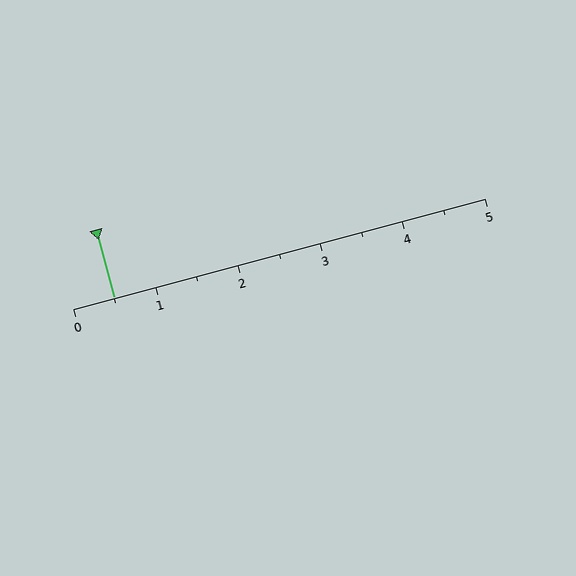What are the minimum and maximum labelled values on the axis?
The axis runs from 0 to 5.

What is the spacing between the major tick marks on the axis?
The major ticks are spaced 1 apart.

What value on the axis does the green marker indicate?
The marker indicates approximately 0.5.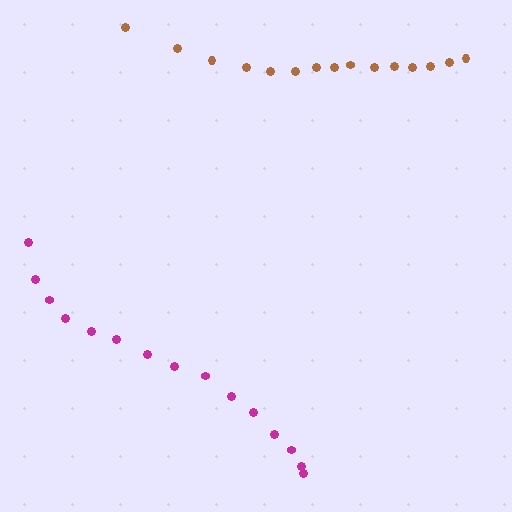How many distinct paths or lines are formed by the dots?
There are 2 distinct paths.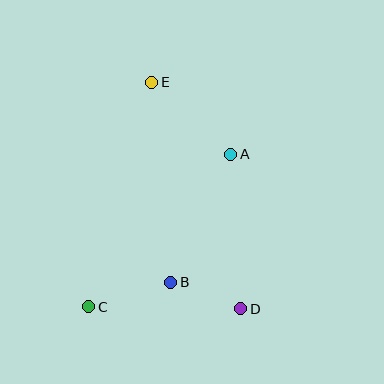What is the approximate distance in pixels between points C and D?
The distance between C and D is approximately 152 pixels.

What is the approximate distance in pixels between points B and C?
The distance between B and C is approximately 86 pixels.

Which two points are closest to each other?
Points B and D are closest to each other.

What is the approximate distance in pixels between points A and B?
The distance between A and B is approximately 141 pixels.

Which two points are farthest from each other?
Points D and E are farthest from each other.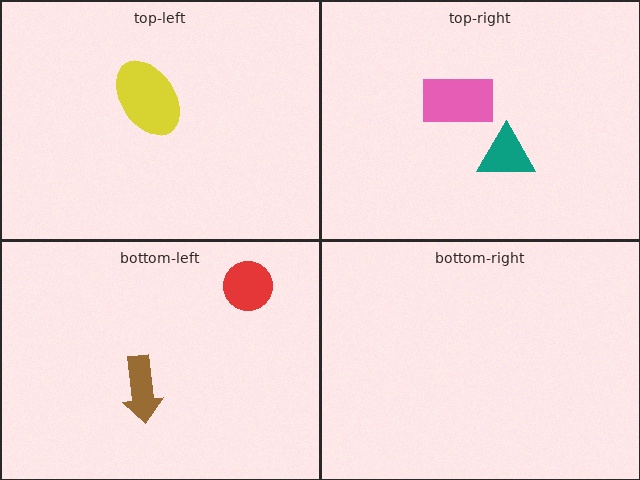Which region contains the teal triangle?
The top-right region.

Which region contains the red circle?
The bottom-left region.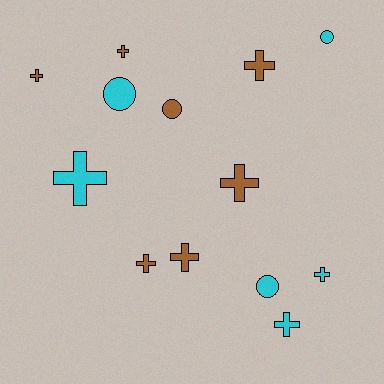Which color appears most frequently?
Brown, with 7 objects.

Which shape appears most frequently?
Cross, with 9 objects.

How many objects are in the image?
There are 13 objects.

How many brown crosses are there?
There are 6 brown crosses.